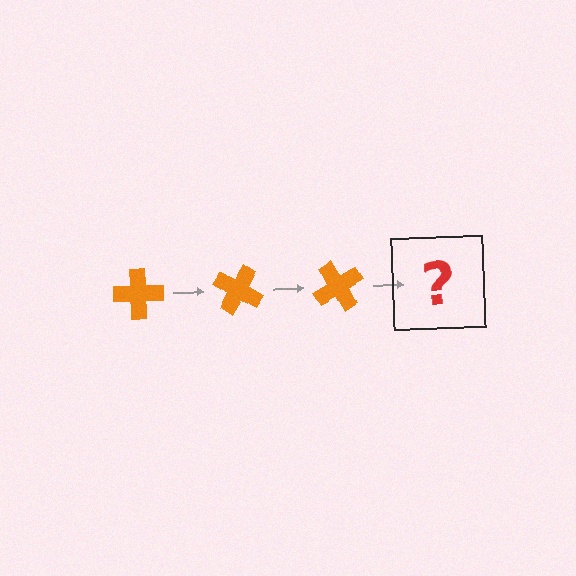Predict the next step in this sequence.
The next step is an orange cross rotated 90 degrees.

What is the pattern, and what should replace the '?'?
The pattern is that the cross rotates 30 degrees each step. The '?' should be an orange cross rotated 90 degrees.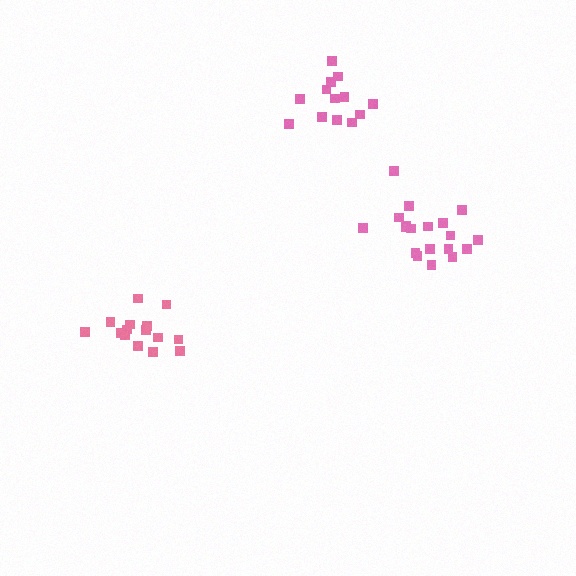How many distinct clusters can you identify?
There are 3 distinct clusters.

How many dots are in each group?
Group 1: 13 dots, Group 2: 15 dots, Group 3: 19 dots (47 total).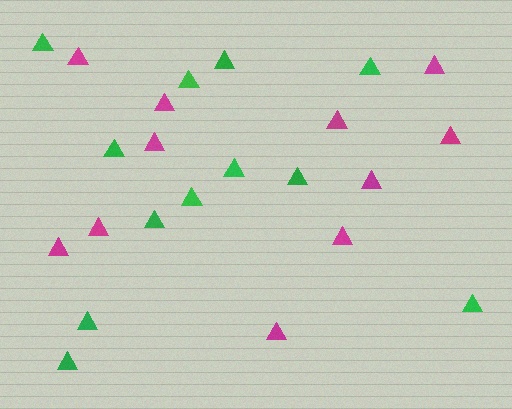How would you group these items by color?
There are 2 groups: one group of magenta triangles (11) and one group of green triangles (12).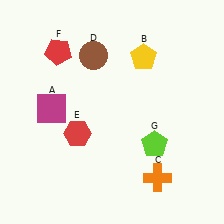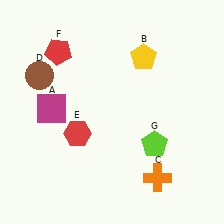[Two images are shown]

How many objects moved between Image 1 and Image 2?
1 object moved between the two images.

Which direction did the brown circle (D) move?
The brown circle (D) moved left.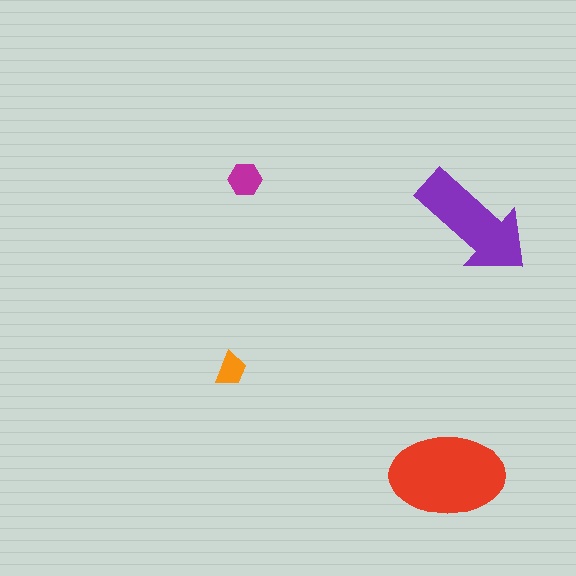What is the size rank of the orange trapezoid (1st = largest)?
4th.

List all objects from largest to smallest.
The red ellipse, the purple arrow, the magenta hexagon, the orange trapezoid.